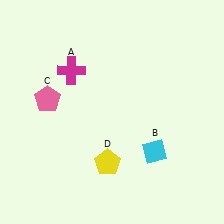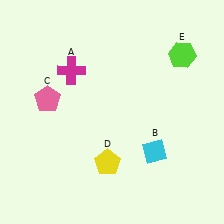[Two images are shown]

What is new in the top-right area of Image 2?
A lime hexagon (E) was added in the top-right area of Image 2.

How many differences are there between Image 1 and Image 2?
There is 1 difference between the two images.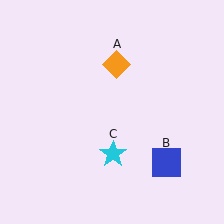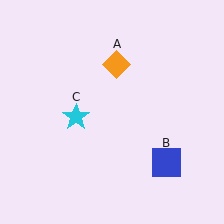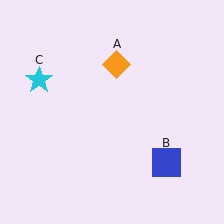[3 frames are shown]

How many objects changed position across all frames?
1 object changed position: cyan star (object C).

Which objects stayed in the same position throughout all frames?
Orange diamond (object A) and blue square (object B) remained stationary.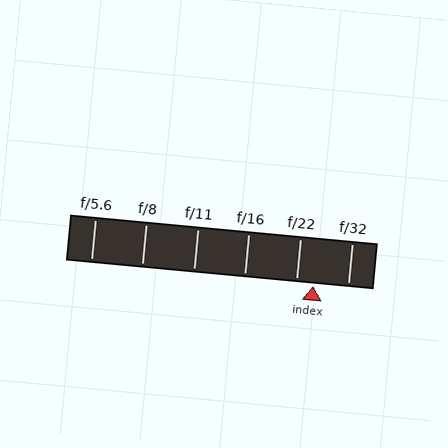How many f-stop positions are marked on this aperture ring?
There are 6 f-stop positions marked.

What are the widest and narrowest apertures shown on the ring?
The widest aperture shown is f/5.6 and the narrowest is f/32.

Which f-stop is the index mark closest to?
The index mark is closest to f/22.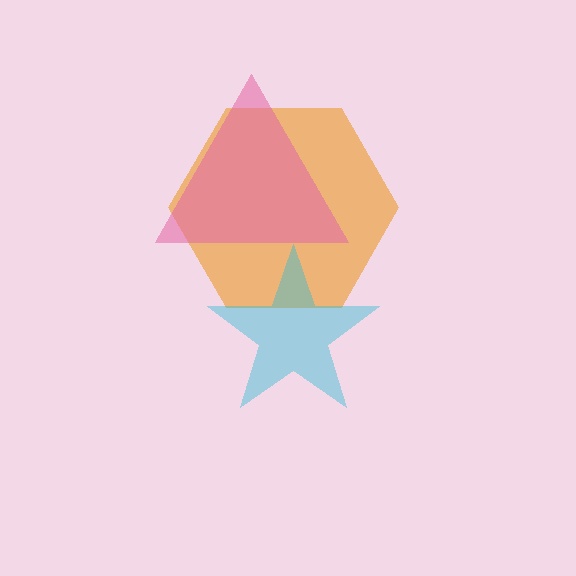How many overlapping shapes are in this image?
There are 3 overlapping shapes in the image.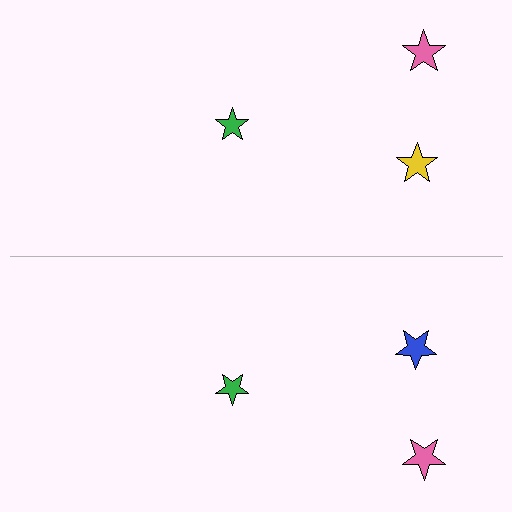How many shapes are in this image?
There are 6 shapes in this image.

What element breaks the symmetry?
The blue star on the bottom side breaks the symmetry — its mirror counterpart is yellow.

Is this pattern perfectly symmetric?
No, the pattern is not perfectly symmetric. The blue star on the bottom side breaks the symmetry — its mirror counterpart is yellow.